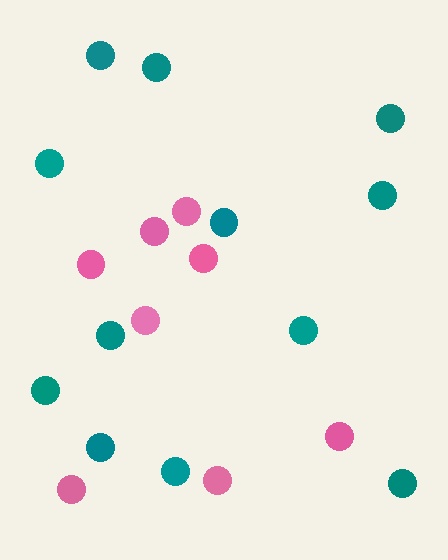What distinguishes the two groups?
There are 2 groups: one group of pink circles (8) and one group of teal circles (12).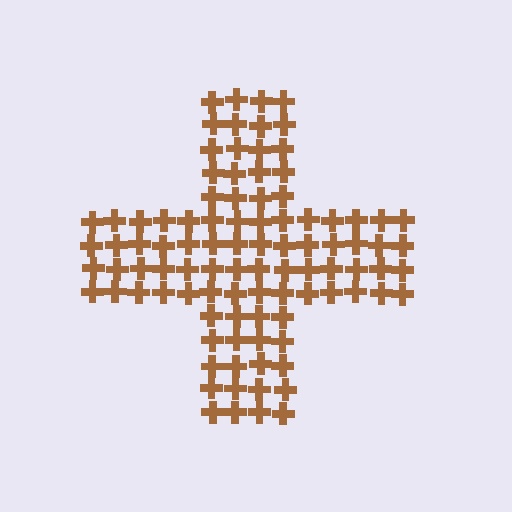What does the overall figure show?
The overall figure shows a cross.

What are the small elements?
The small elements are crosses.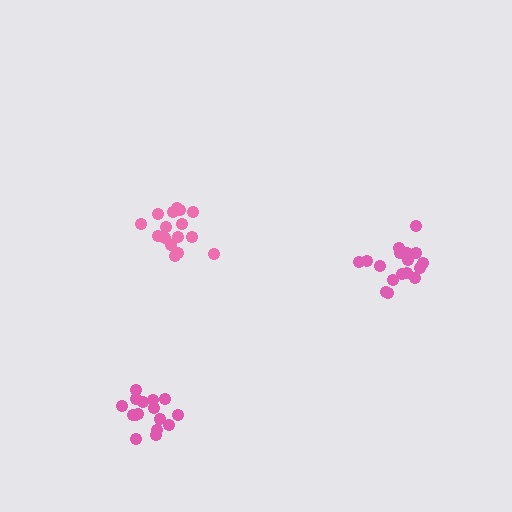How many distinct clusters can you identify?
There are 3 distinct clusters.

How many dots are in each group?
Group 1: 16 dots, Group 2: 17 dots, Group 3: 16 dots (49 total).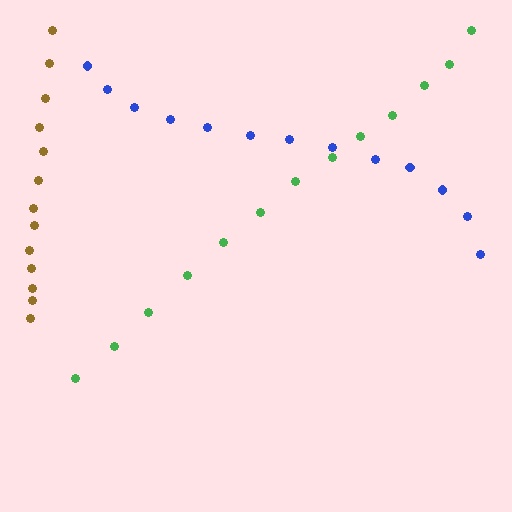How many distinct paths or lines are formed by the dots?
There are 3 distinct paths.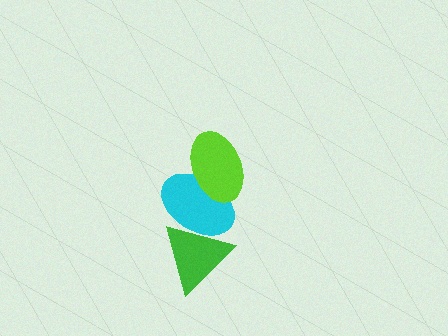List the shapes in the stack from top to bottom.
From top to bottom: the lime ellipse, the cyan ellipse, the green triangle.